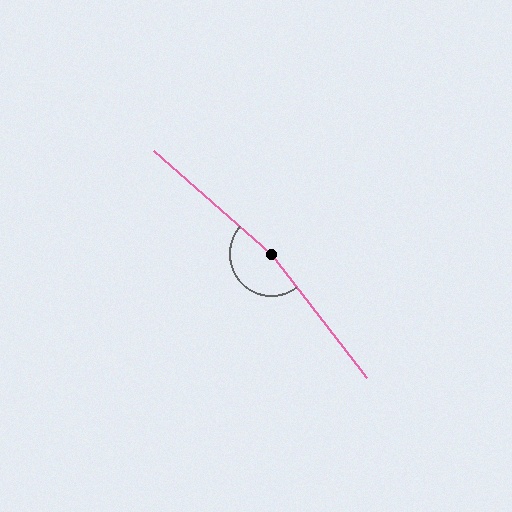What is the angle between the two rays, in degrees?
Approximately 169 degrees.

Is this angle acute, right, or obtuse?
It is obtuse.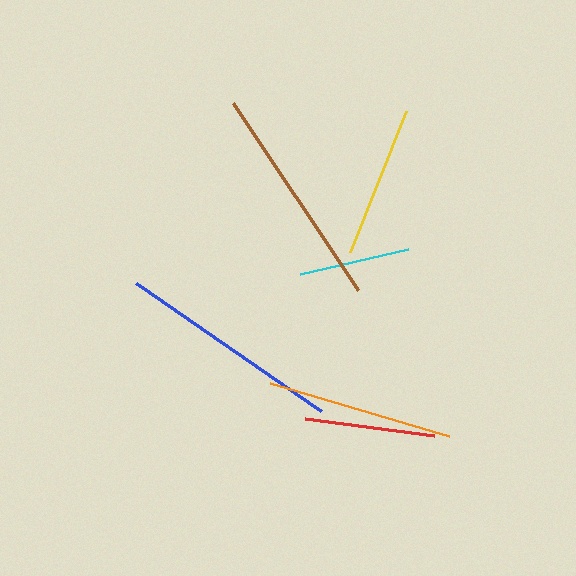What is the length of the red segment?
The red segment is approximately 130 pixels long.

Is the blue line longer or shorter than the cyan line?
The blue line is longer than the cyan line.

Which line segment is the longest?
The blue line is the longest at approximately 225 pixels.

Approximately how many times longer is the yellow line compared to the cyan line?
The yellow line is approximately 1.4 times the length of the cyan line.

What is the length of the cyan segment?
The cyan segment is approximately 111 pixels long.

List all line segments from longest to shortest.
From longest to shortest: blue, brown, orange, yellow, red, cyan.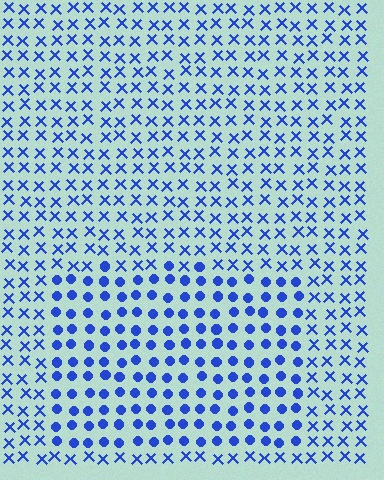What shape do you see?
I see a rectangle.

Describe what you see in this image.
The image is filled with small blue elements arranged in a uniform grid. A rectangle-shaped region contains circles, while the surrounding area contains X marks. The boundary is defined purely by the change in element shape.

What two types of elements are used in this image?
The image uses circles inside the rectangle region and X marks outside it.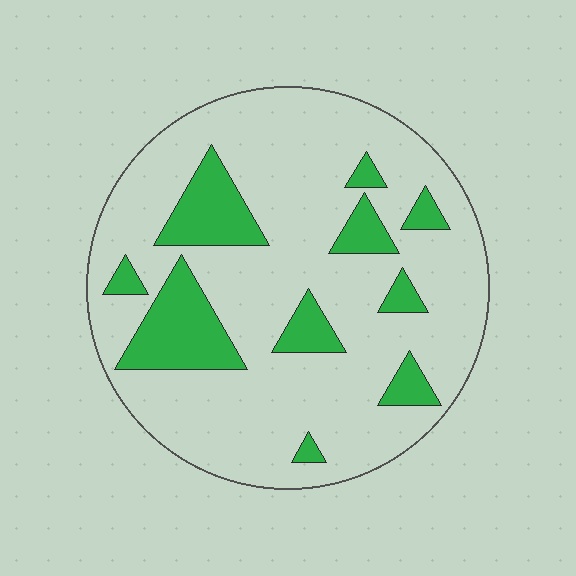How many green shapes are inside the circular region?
10.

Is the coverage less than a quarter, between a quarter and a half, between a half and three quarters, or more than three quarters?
Less than a quarter.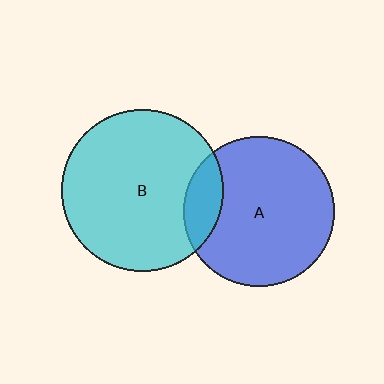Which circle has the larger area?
Circle B (cyan).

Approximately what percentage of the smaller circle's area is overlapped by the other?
Approximately 15%.